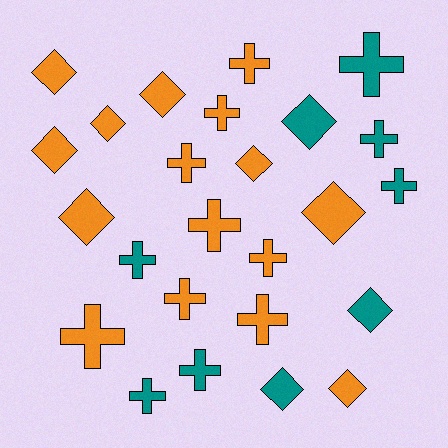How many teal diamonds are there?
There are 3 teal diamonds.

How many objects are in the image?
There are 25 objects.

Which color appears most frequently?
Orange, with 16 objects.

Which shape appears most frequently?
Cross, with 14 objects.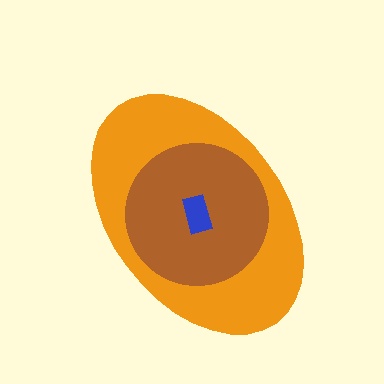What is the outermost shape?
The orange ellipse.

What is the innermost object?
The blue rectangle.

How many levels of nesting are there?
3.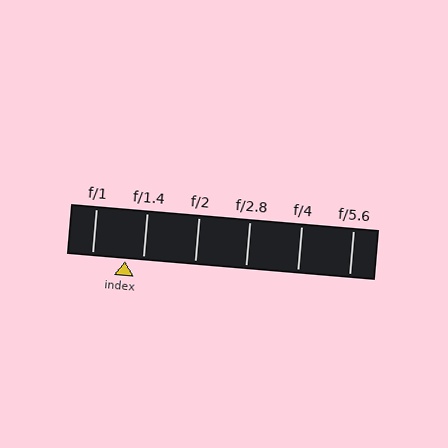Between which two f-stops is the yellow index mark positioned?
The index mark is between f/1 and f/1.4.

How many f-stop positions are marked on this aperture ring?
There are 6 f-stop positions marked.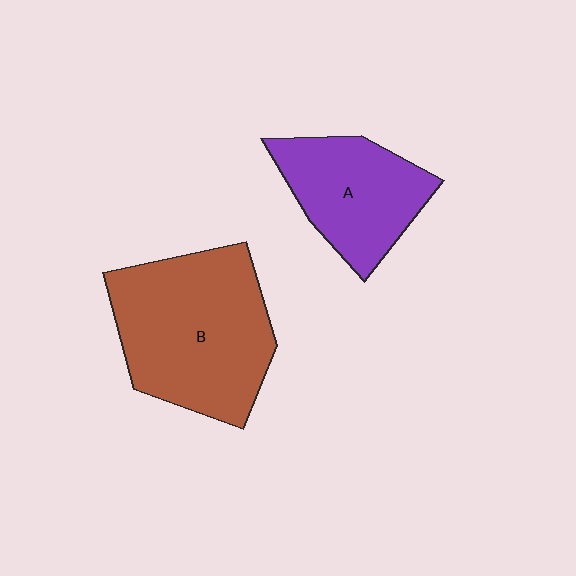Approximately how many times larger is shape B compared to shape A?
Approximately 1.6 times.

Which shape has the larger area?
Shape B (brown).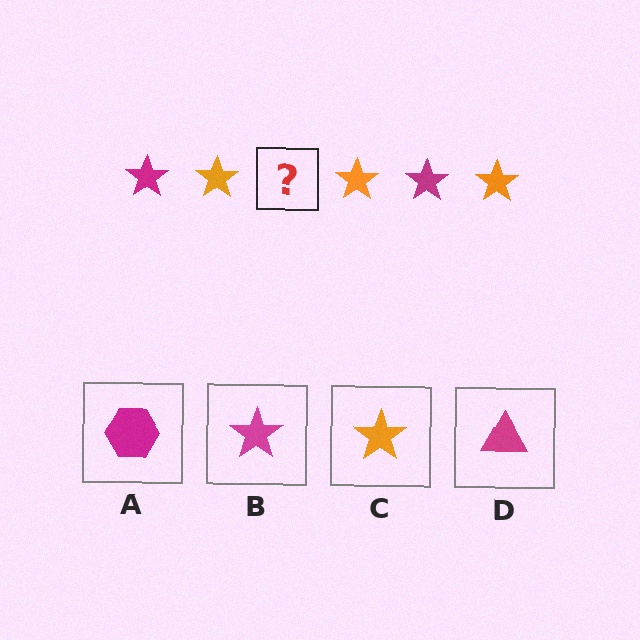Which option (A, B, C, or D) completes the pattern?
B.